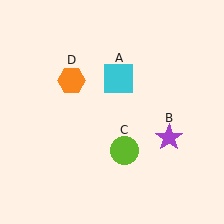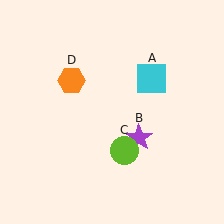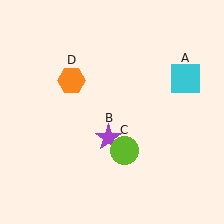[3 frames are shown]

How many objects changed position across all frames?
2 objects changed position: cyan square (object A), purple star (object B).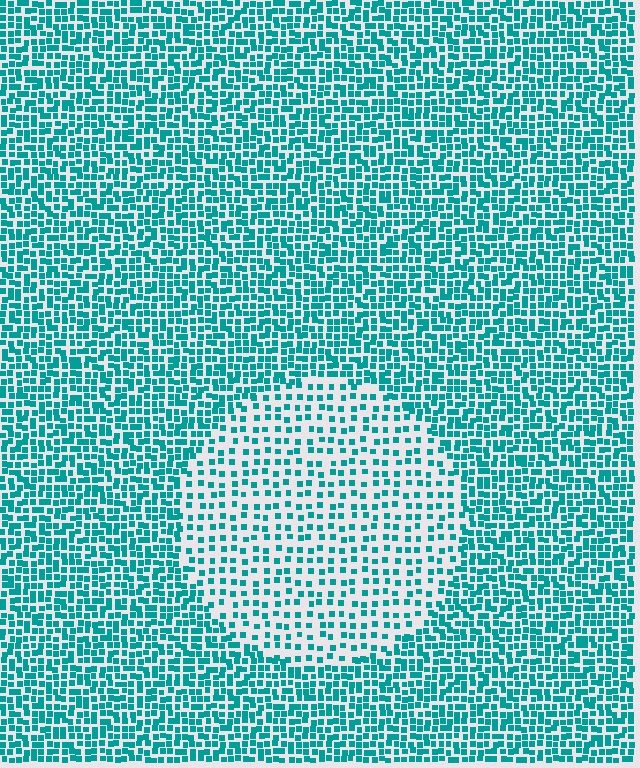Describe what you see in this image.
The image contains small teal elements arranged at two different densities. A circle-shaped region is visible where the elements are less densely packed than the surrounding area.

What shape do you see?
I see a circle.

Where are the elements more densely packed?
The elements are more densely packed outside the circle boundary.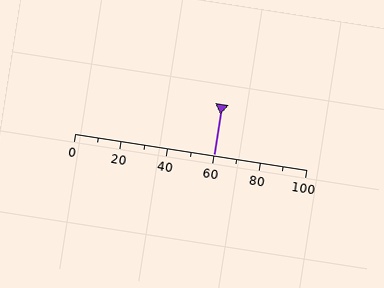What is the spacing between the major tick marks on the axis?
The major ticks are spaced 20 apart.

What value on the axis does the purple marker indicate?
The marker indicates approximately 60.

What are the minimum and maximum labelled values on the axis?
The axis runs from 0 to 100.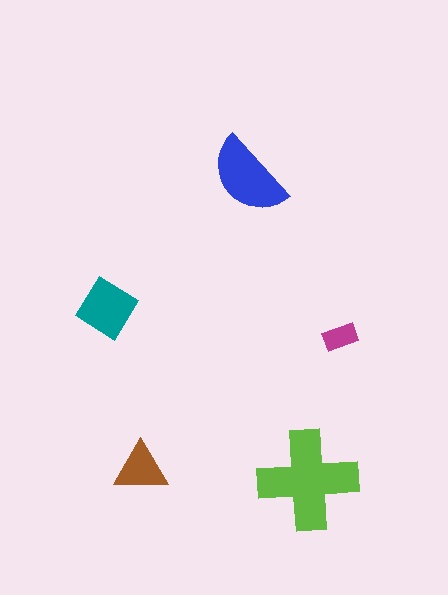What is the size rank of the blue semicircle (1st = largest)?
2nd.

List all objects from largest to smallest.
The lime cross, the blue semicircle, the teal diamond, the brown triangle, the magenta rectangle.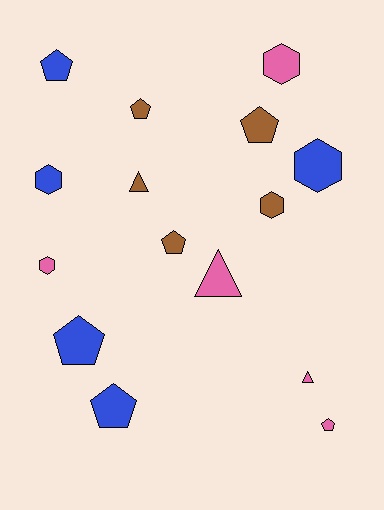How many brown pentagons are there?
There are 3 brown pentagons.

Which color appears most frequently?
Brown, with 5 objects.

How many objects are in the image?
There are 15 objects.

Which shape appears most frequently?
Pentagon, with 7 objects.